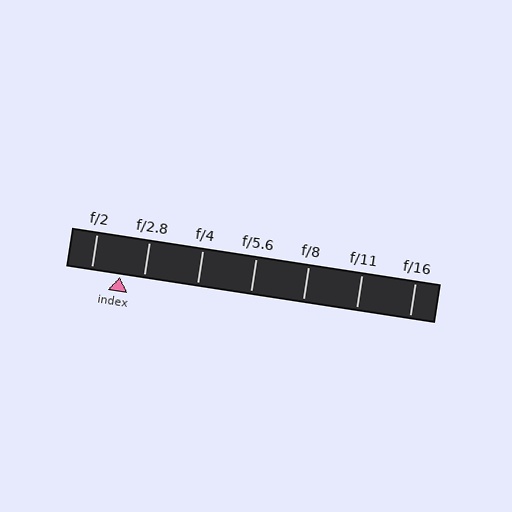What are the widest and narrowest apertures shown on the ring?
The widest aperture shown is f/2 and the narrowest is f/16.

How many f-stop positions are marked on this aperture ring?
There are 7 f-stop positions marked.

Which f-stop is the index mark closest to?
The index mark is closest to f/2.8.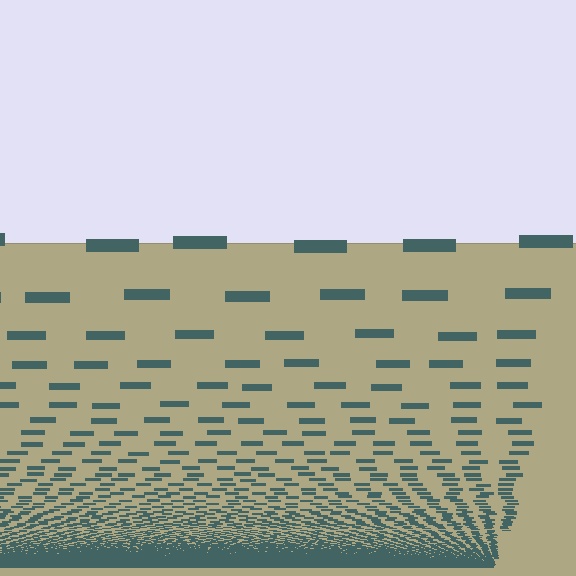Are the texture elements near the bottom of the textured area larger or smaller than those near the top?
Smaller. The gradient is inverted — elements near the bottom are smaller and denser.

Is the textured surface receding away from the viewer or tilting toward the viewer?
The surface appears to tilt toward the viewer. Texture elements get larger and sparser toward the top.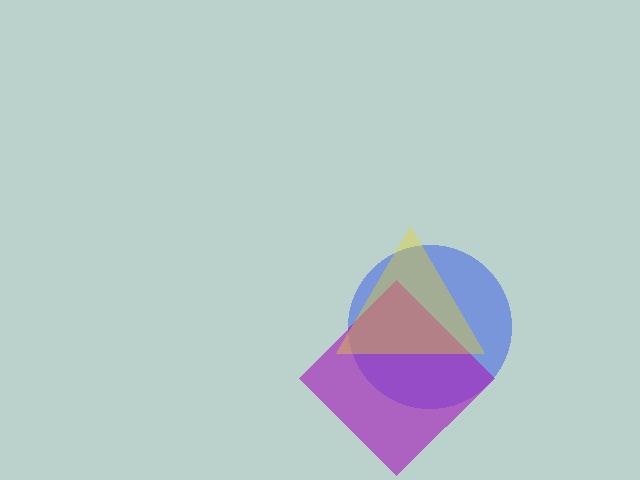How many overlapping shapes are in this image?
There are 3 overlapping shapes in the image.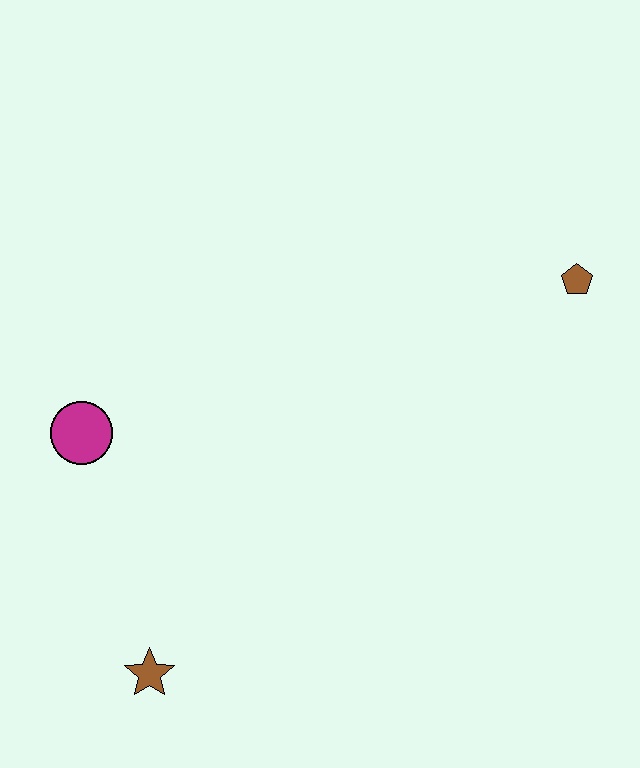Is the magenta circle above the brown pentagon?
No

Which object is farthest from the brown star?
The brown pentagon is farthest from the brown star.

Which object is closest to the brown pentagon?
The magenta circle is closest to the brown pentagon.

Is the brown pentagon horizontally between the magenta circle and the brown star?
No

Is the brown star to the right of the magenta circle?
Yes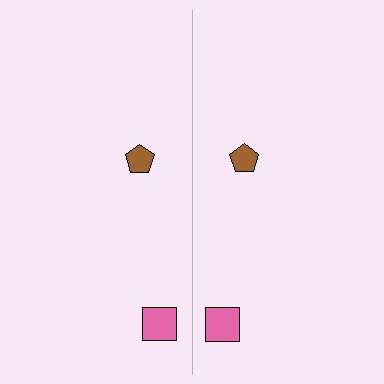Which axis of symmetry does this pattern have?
The pattern has a vertical axis of symmetry running through the center of the image.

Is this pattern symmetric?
Yes, this pattern has bilateral (reflection) symmetry.